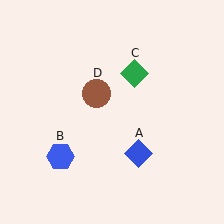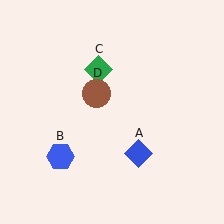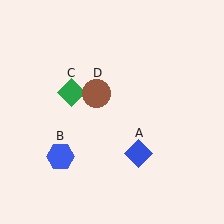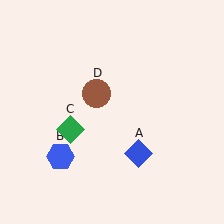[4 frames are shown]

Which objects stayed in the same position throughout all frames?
Blue diamond (object A) and blue hexagon (object B) and brown circle (object D) remained stationary.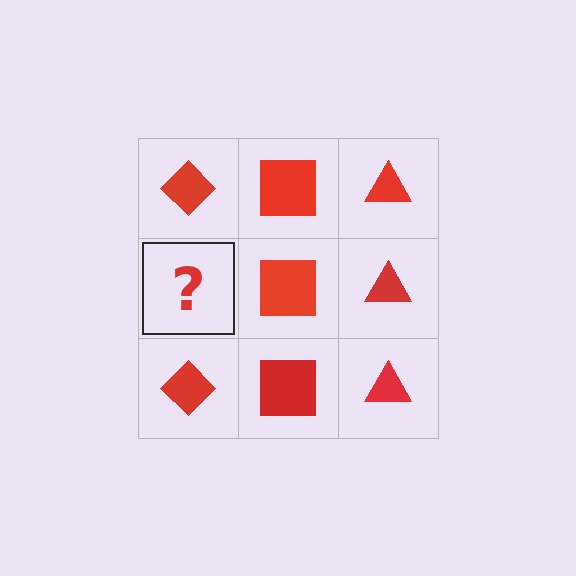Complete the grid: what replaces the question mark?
The question mark should be replaced with a red diamond.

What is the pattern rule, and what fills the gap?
The rule is that each column has a consistent shape. The gap should be filled with a red diamond.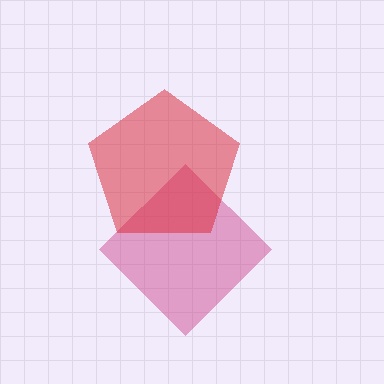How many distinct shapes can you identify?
There are 2 distinct shapes: a magenta diamond, a red pentagon.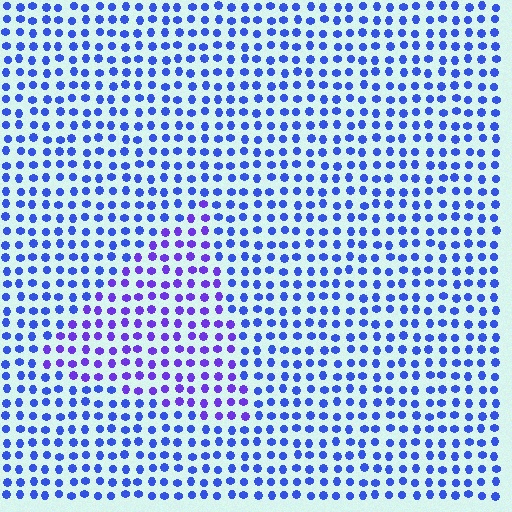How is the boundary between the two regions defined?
The boundary is defined purely by a slight shift in hue (about 31 degrees). Spacing, size, and orientation are identical on both sides.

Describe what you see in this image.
The image is filled with small blue elements in a uniform arrangement. A triangle-shaped region is visible where the elements are tinted to a slightly different hue, forming a subtle color boundary.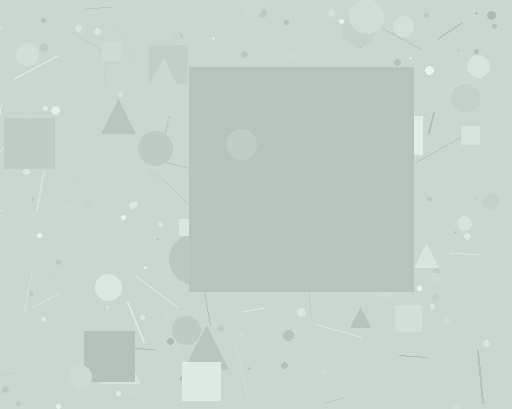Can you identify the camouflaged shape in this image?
The camouflaged shape is a square.